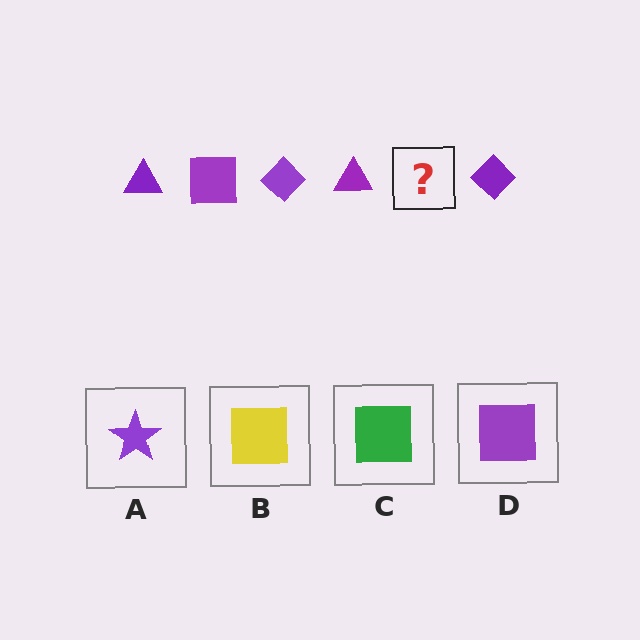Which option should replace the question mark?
Option D.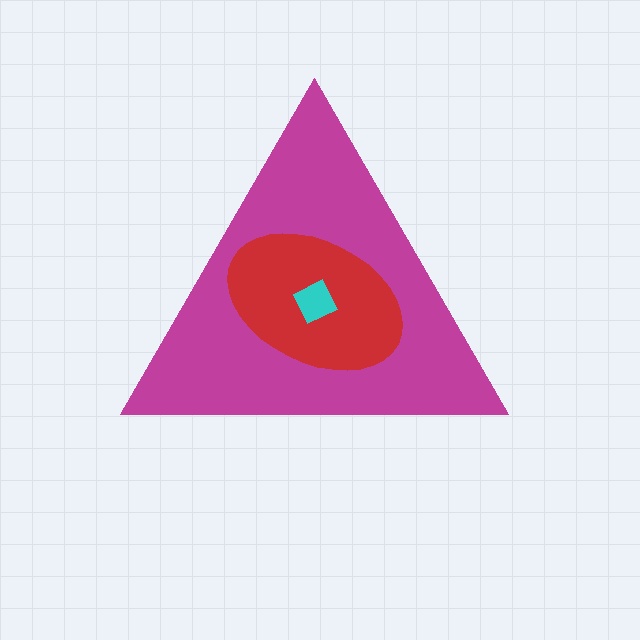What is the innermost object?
The cyan diamond.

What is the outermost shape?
The magenta triangle.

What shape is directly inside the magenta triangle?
The red ellipse.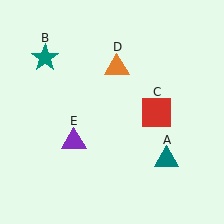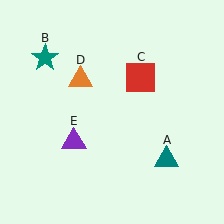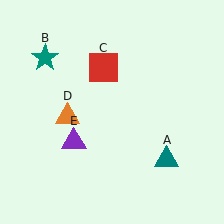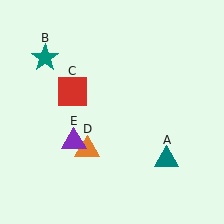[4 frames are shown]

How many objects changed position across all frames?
2 objects changed position: red square (object C), orange triangle (object D).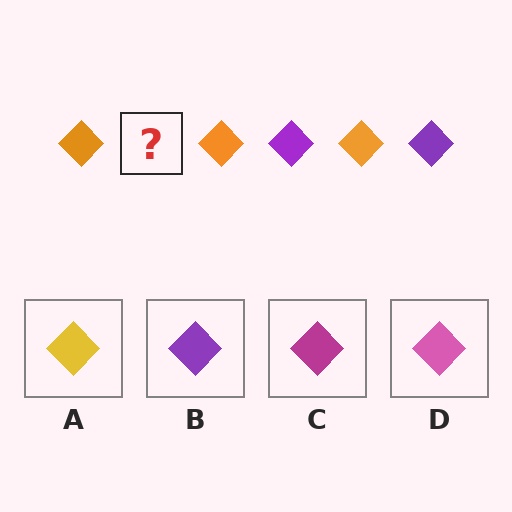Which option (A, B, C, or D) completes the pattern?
B.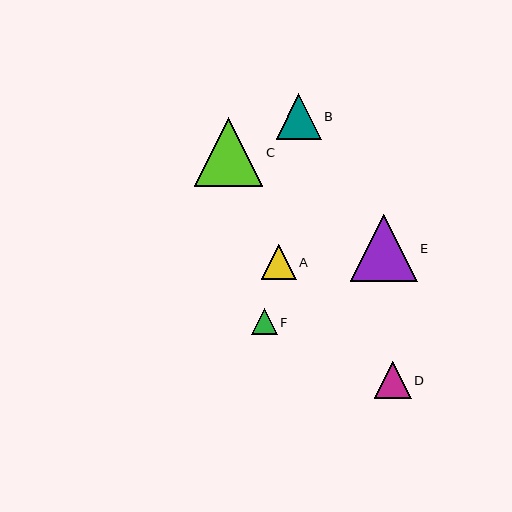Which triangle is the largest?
Triangle C is the largest with a size of approximately 68 pixels.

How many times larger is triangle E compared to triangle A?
Triangle E is approximately 1.9 times the size of triangle A.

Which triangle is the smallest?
Triangle F is the smallest with a size of approximately 26 pixels.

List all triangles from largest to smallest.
From largest to smallest: C, E, B, D, A, F.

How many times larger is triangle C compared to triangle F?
Triangle C is approximately 2.6 times the size of triangle F.